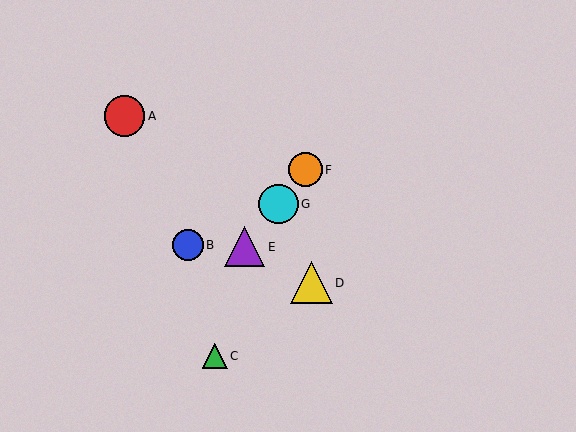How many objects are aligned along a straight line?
3 objects (E, F, G) are aligned along a straight line.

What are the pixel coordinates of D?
Object D is at (311, 283).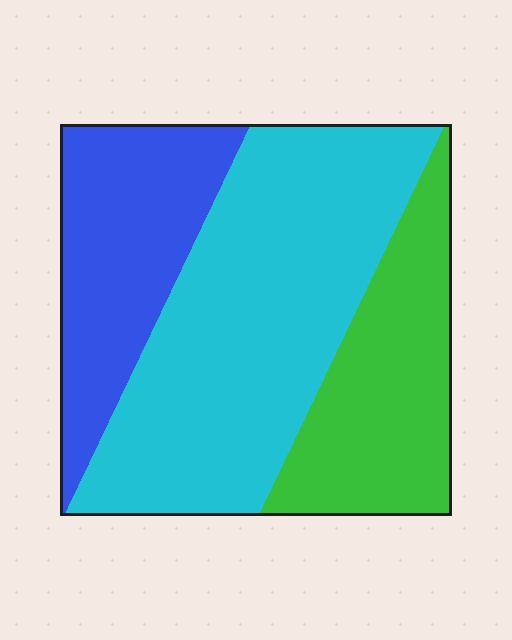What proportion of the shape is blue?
Blue takes up between a sixth and a third of the shape.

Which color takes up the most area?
Cyan, at roughly 50%.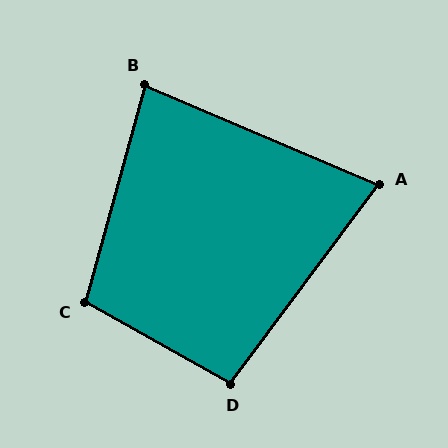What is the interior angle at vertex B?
Approximately 82 degrees (acute).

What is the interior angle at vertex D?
Approximately 98 degrees (obtuse).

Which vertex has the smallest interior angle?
A, at approximately 76 degrees.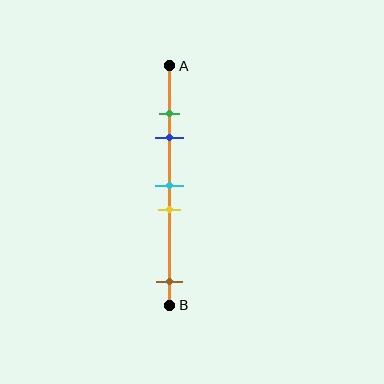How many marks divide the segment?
There are 5 marks dividing the segment.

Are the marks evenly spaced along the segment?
No, the marks are not evenly spaced.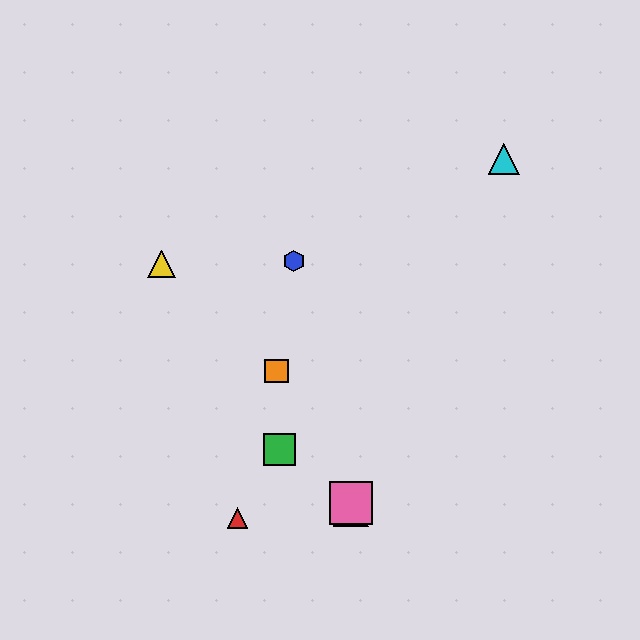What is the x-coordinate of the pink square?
The pink square is at x≈351.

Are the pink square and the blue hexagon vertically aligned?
No, the pink square is at x≈351 and the blue hexagon is at x≈294.